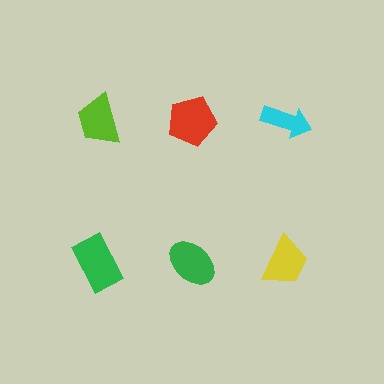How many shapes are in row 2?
3 shapes.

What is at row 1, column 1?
A lime trapezoid.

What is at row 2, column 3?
A yellow trapezoid.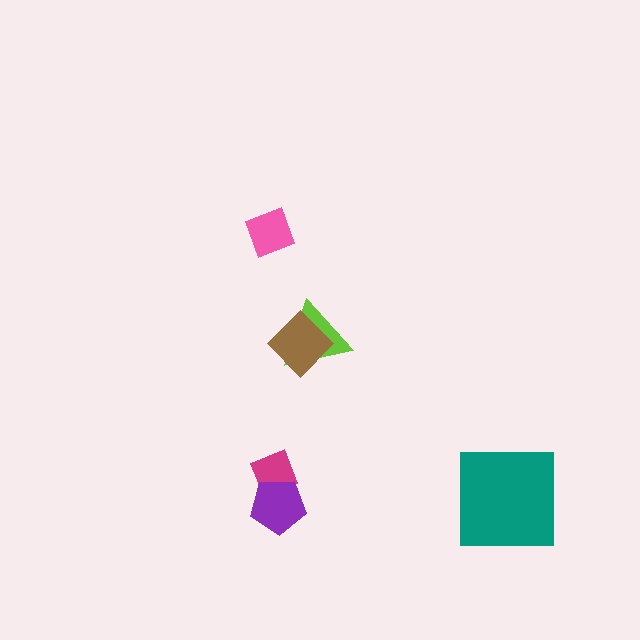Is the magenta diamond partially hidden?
Yes, it is partially covered by another shape.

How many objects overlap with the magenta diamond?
1 object overlaps with the magenta diamond.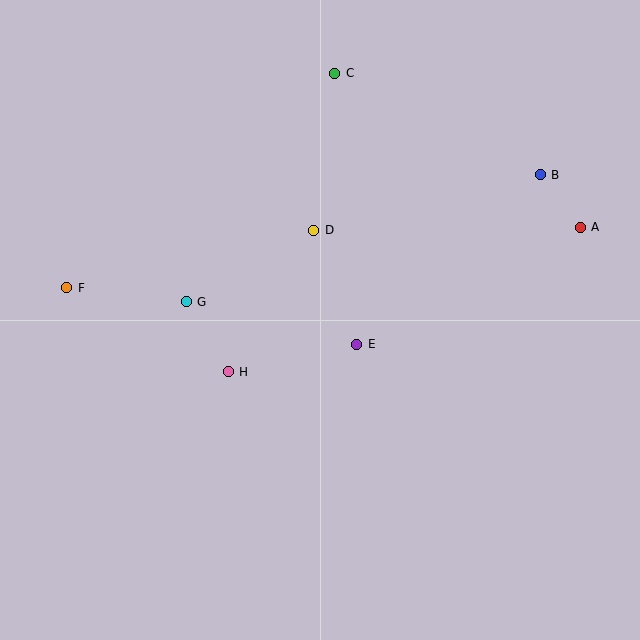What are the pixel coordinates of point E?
Point E is at (357, 344).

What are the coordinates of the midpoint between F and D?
The midpoint between F and D is at (190, 259).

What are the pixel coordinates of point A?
Point A is at (580, 227).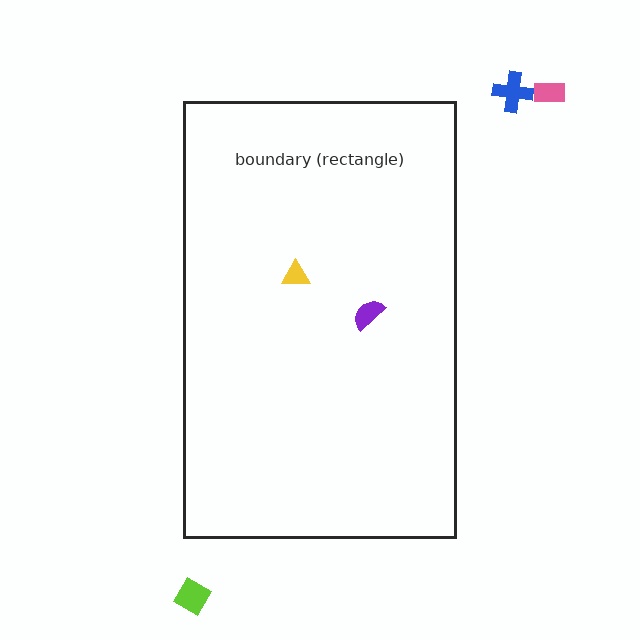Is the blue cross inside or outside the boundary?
Outside.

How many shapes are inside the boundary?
2 inside, 3 outside.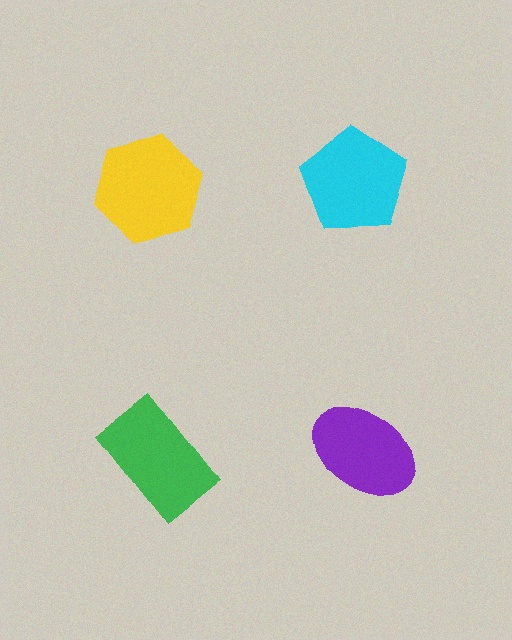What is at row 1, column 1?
A yellow hexagon.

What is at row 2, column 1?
A green rectangle.